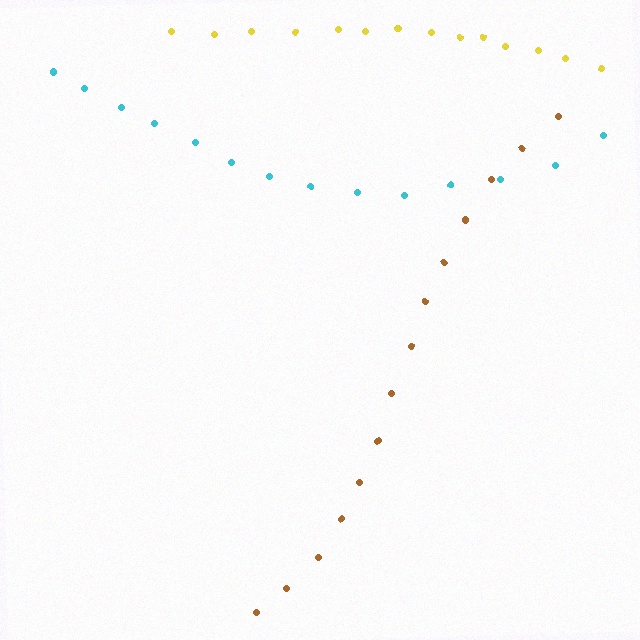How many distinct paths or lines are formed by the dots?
There are 3 distinct paths.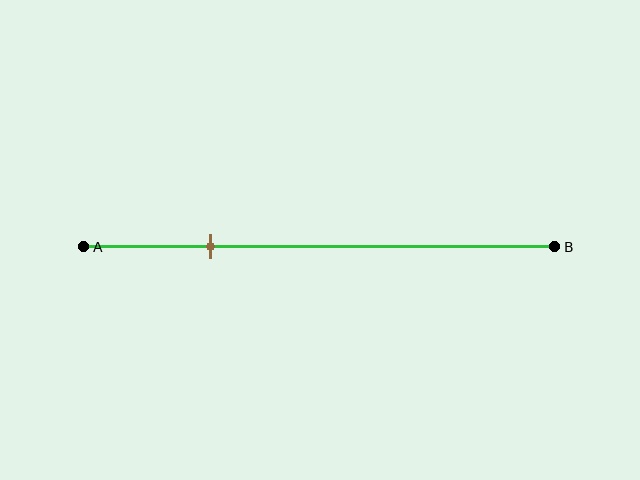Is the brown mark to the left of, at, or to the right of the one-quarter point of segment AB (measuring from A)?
The brown mark is approximately at the one-quarter point of segment AB.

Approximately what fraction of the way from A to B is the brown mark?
The brown mark is approximately 25% of the way from A to B.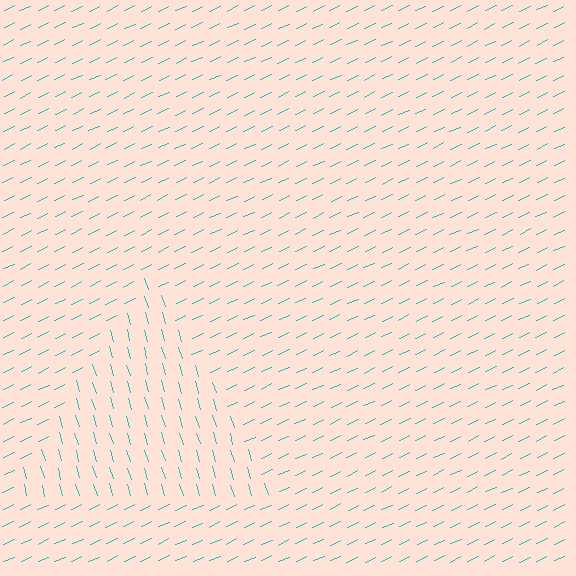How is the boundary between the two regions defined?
The boundary is defined purely by a change in line orientation (approximately 81 degrees difference). All lines are the same color and thickness.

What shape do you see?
I see a triangle.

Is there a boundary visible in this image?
Yes, there is a texture boundary formed by a change in line orientation.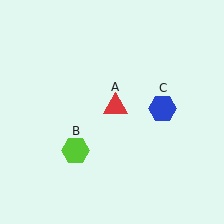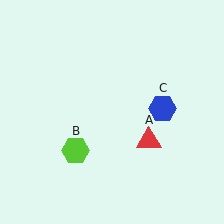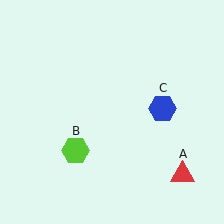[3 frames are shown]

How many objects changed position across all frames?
1 object changed position: red triangle (object A).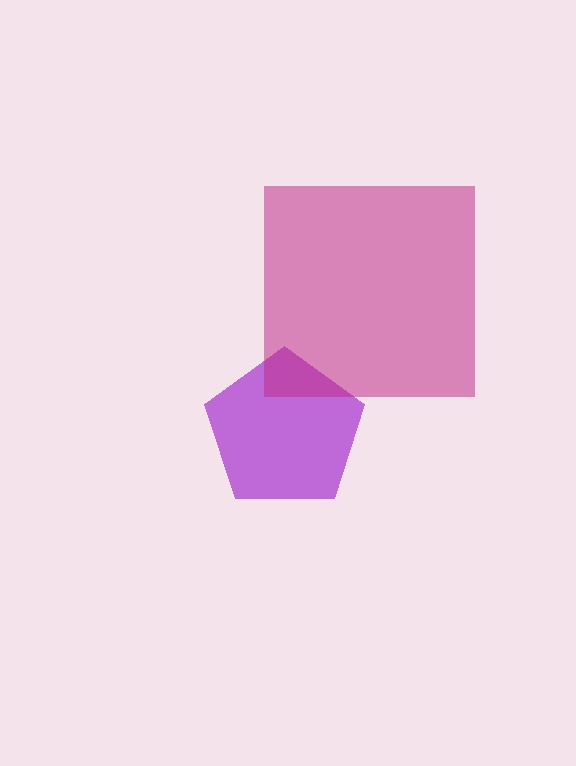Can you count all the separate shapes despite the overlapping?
Yes, there are 2 separate shapes.